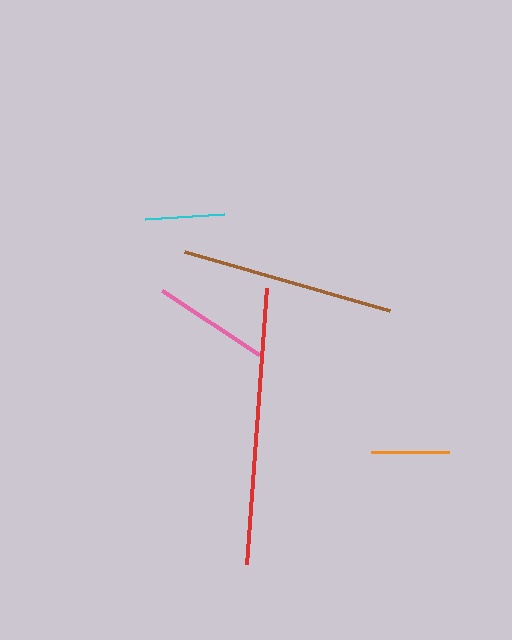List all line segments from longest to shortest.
From longest to shortest: red, brown, pink, cyan, orange.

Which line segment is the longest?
The red line is the longest at approximately 276 pixels.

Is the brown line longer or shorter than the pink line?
The brown line is longer than the pink line.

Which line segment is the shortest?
The orange line is the shortest at approximately 78 pixels.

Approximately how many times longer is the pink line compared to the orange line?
The pink line is approximately 1.5 times the length of the orange line.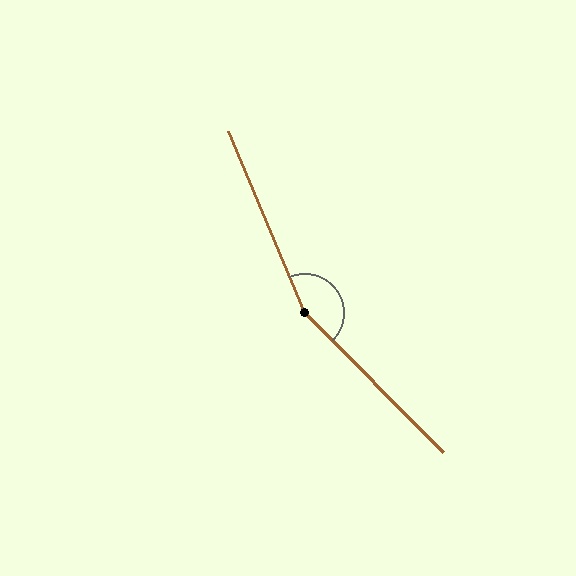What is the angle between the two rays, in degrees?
Approximately 158 degrees.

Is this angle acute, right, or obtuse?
It is obtuse.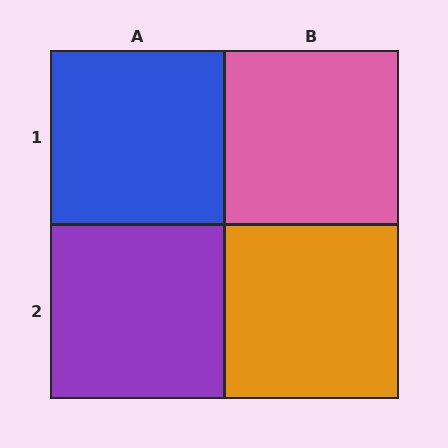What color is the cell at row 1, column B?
Pink.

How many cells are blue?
1 cell is blue.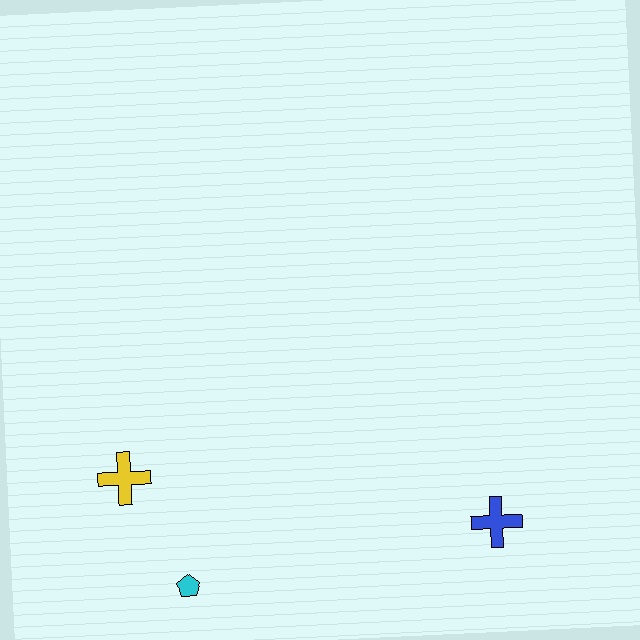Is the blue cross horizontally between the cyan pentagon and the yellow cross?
No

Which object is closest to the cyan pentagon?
The yellow cross is closest to the cyan pentagon.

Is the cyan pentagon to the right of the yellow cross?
Yes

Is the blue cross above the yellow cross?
No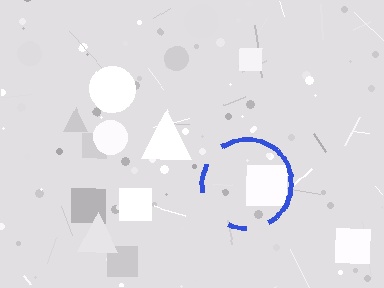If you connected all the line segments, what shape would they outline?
They would outline a circle.